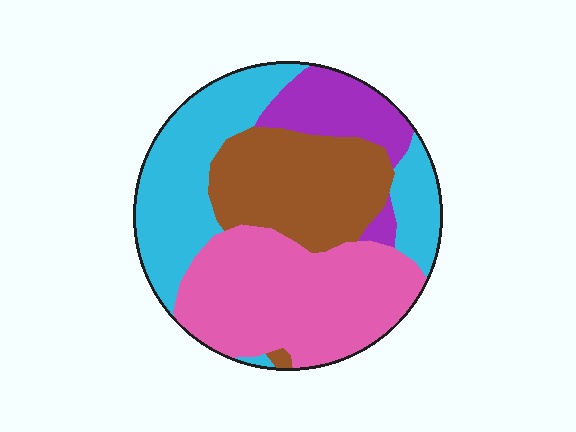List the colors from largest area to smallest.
From largest to smallest: pink, cyan, brown, purple.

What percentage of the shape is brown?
Brown covers 24% of the shape.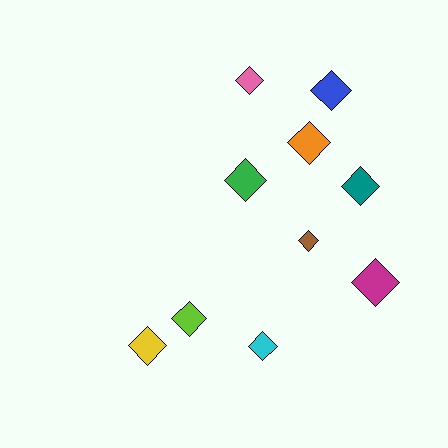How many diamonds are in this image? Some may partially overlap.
There are 10 diamonds.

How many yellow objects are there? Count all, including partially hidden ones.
There is 1 yellow object.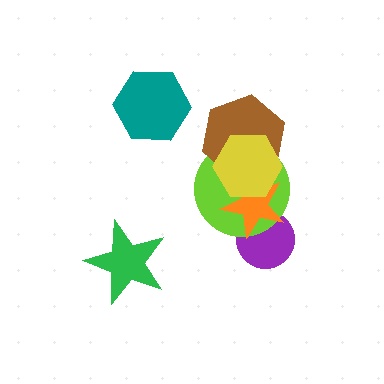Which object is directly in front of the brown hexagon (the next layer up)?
The orange star is directly in front of the brown hexagon.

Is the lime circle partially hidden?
Yes, it is partially covered by another shape.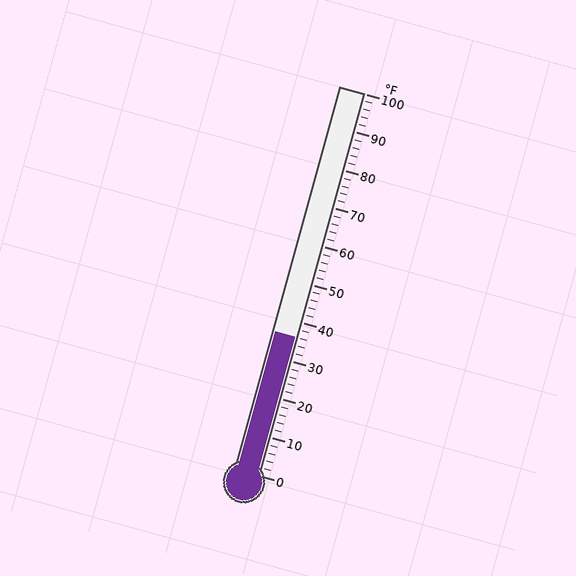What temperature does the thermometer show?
The thermometer shows approximately 36°F.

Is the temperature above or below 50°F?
The temperature is below 50°F.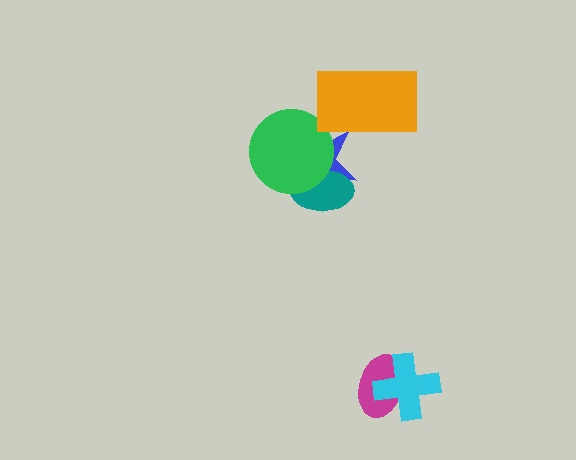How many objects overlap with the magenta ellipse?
1 object overlaps with the magenta ellipse.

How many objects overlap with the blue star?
3 objects overlap with the blue star.